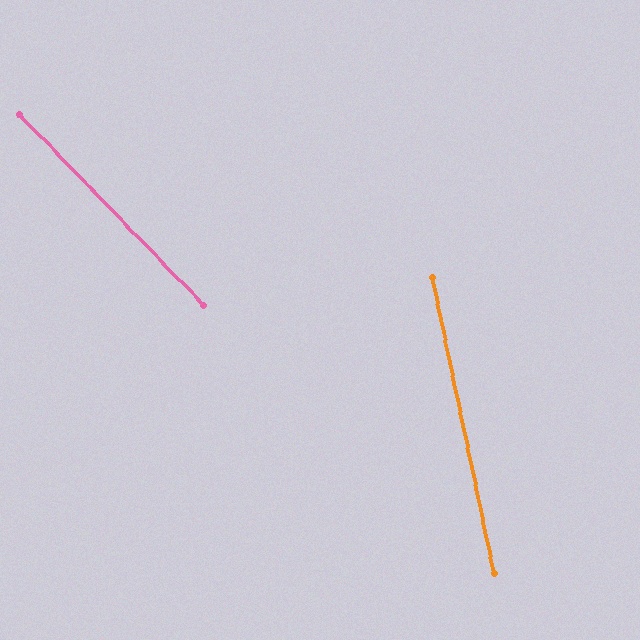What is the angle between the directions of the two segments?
Approximately 32 degrees.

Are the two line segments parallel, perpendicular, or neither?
Neither parallel nor perpendicular — they differ by about 32°.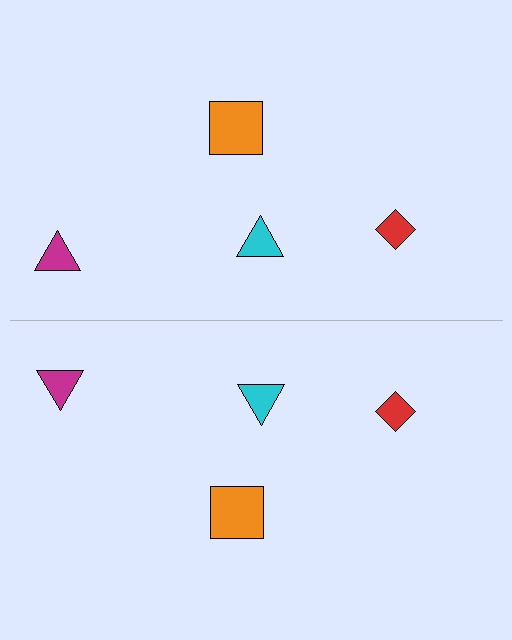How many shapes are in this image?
There are 8 shapes in this image.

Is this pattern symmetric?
Yes, this pattern has bilateral (reflection) symmetry.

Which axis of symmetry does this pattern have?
The pattern has a horizontal axis of symmetry running through the center of the image.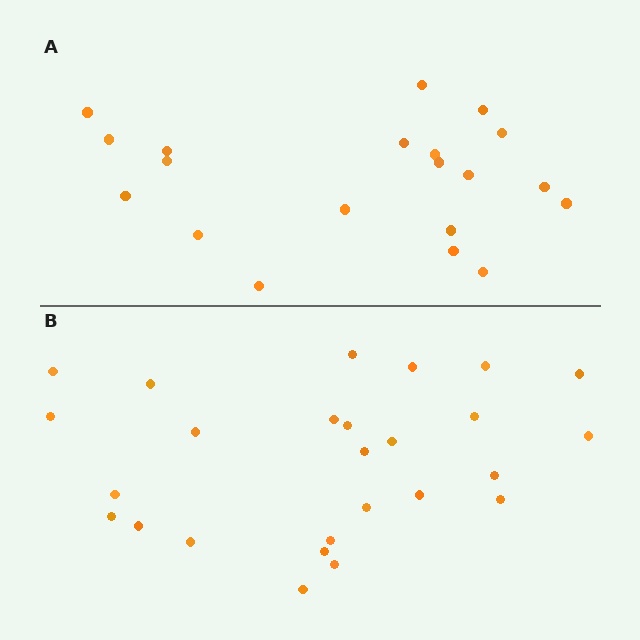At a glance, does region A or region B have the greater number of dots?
Region B (the bottom region) has more dots.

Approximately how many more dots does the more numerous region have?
Region B has about 6 more dots than region A.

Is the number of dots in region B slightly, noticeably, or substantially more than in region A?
Region B has noticeably more, but not dramatically so. The ratio is roughly 1.3 to 1.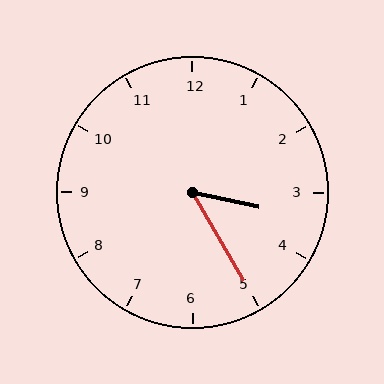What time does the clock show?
3:25.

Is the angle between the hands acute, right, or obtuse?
It is acute.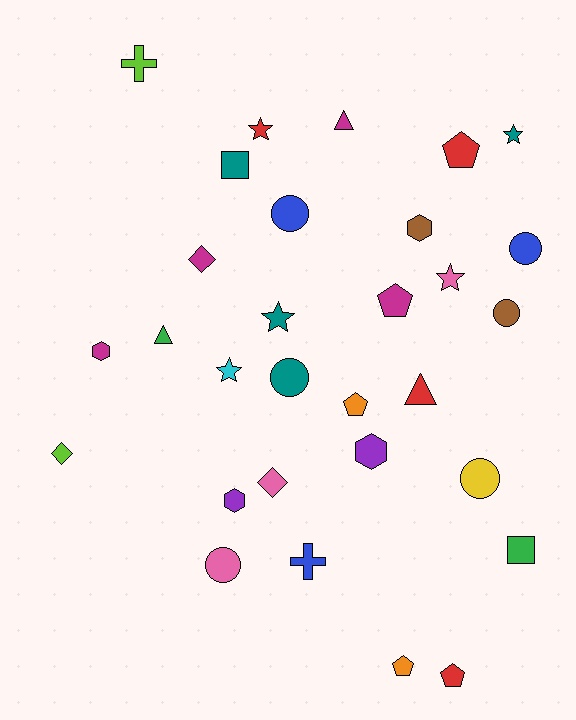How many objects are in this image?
There are 30 objects.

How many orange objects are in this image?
There are 2 orange objects.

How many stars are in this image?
There are 5 stars.